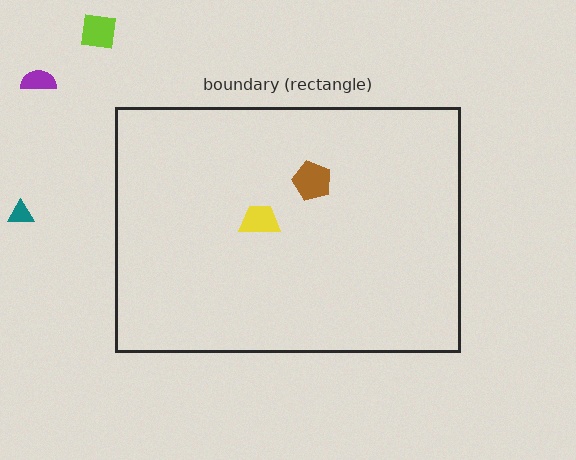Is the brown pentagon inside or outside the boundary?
Inside.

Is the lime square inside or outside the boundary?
Outside.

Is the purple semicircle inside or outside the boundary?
Outside.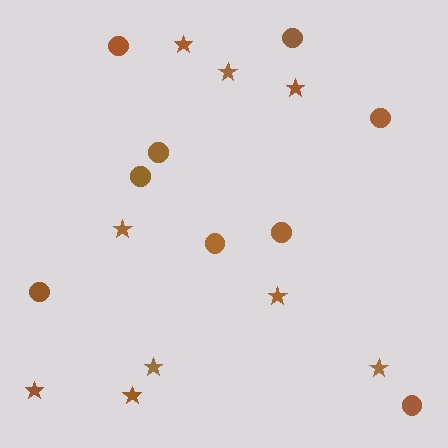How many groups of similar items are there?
There are 2 groups: one group of stars (9) and one group of circles (9).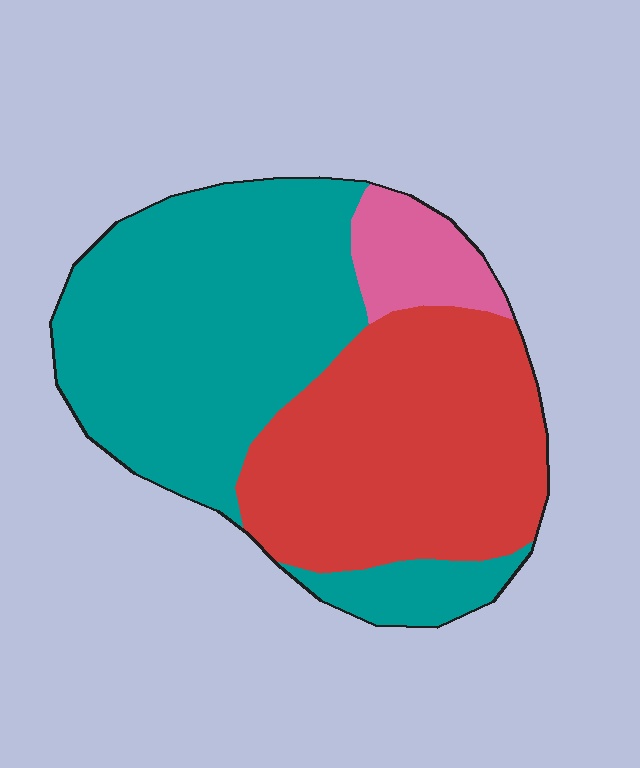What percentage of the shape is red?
Red covers 40% of the shape.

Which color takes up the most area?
Teal, at roughly 50%.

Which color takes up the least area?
Pink, at roughly 10%.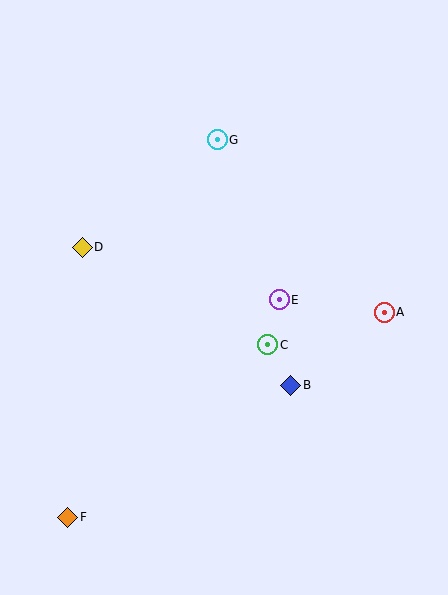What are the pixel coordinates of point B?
Point B is at (291, 385).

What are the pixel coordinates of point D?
Point D is at (82, 247).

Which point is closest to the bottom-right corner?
Point B is closest to the bottom-right corner.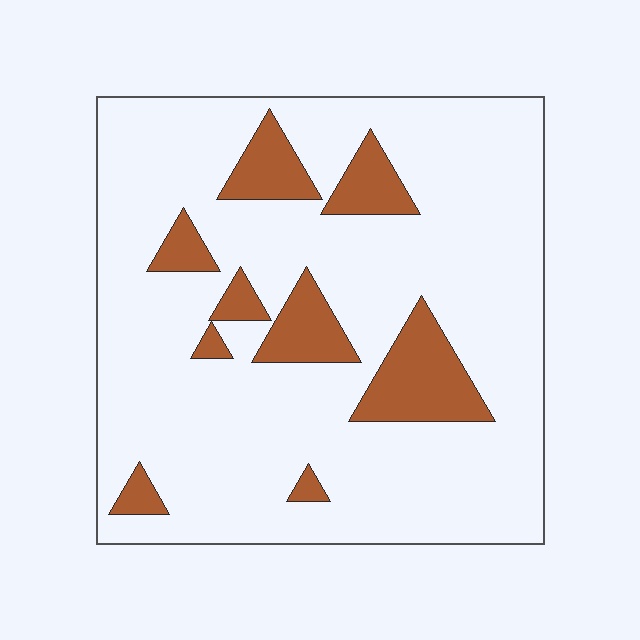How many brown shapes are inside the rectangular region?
9.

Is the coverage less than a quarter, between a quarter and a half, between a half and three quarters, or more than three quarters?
Less than a quarter.